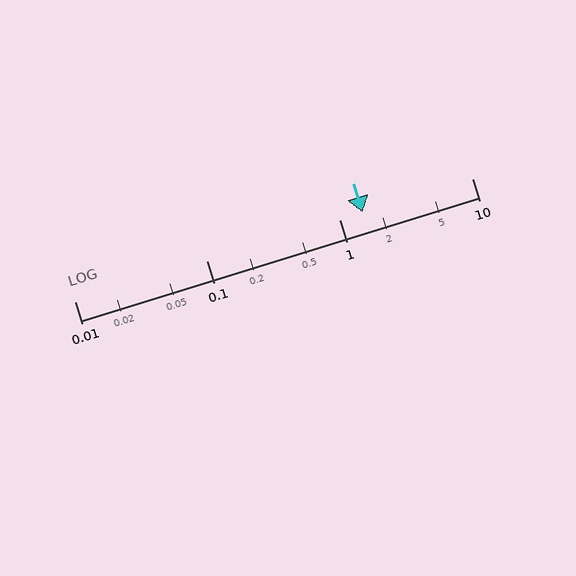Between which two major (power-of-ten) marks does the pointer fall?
The pointer is between 1 and 10.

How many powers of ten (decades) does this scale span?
The scale spans 3 decades, from 0.01 to 10.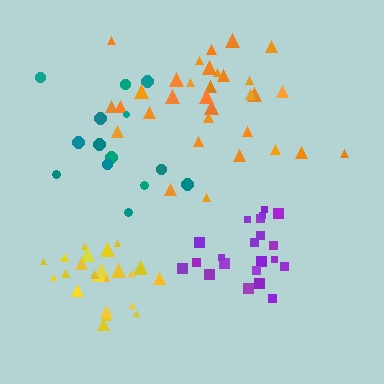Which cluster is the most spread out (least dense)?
Teal.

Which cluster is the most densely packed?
Purple.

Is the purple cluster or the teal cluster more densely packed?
Purple.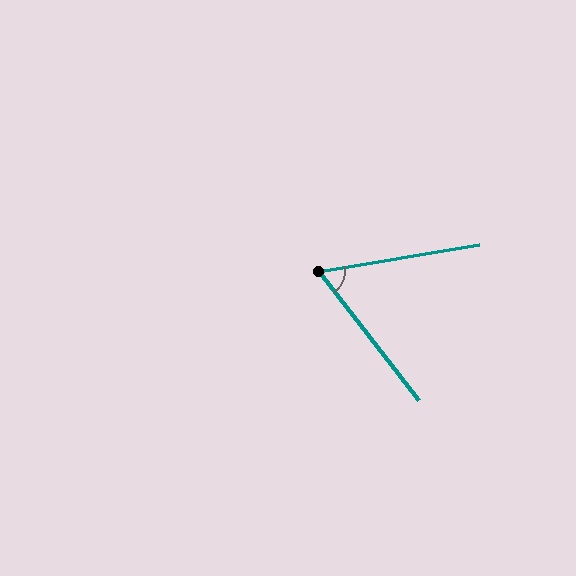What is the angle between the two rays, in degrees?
Approximately 62 degrees.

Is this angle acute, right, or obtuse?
It is acute.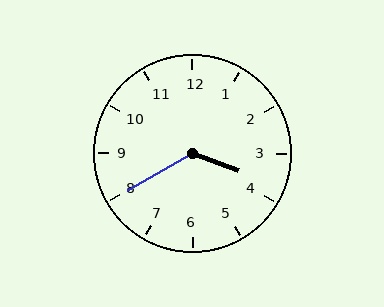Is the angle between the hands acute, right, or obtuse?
It is obtuse.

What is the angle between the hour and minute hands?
Approximately 130 degrees.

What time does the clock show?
3:40.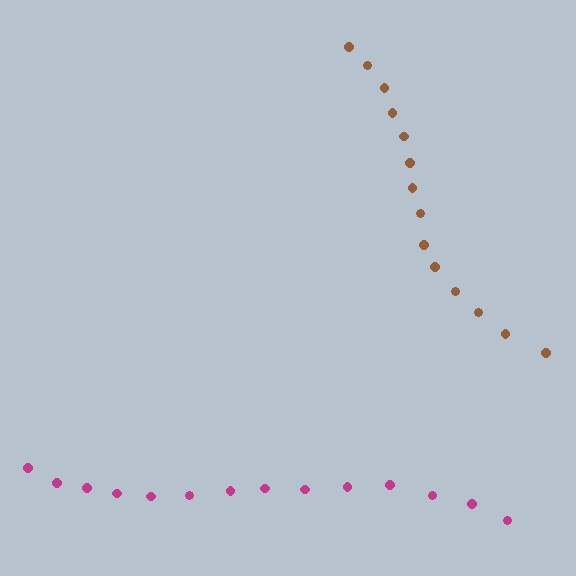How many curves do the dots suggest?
There are 2 distinct paths.